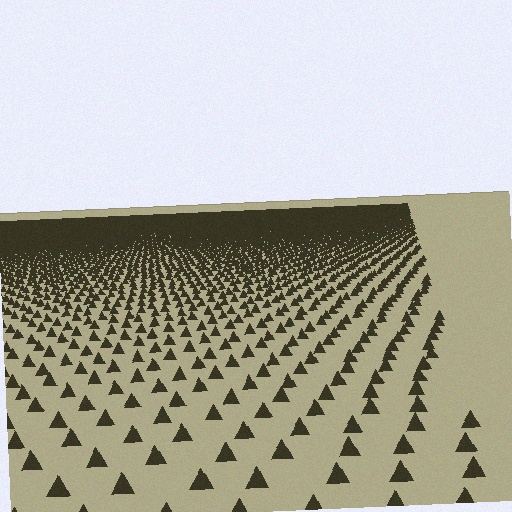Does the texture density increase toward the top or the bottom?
Density increases toward the top.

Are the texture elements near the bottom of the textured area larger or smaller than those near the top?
Larger. Near the bottom, elements are closer to the viewer and appear at a bigger on-screen size.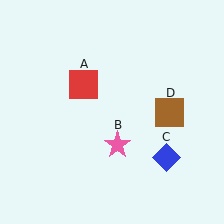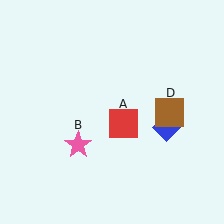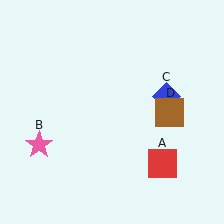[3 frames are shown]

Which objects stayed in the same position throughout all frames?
Brown square (object D) remained stationary.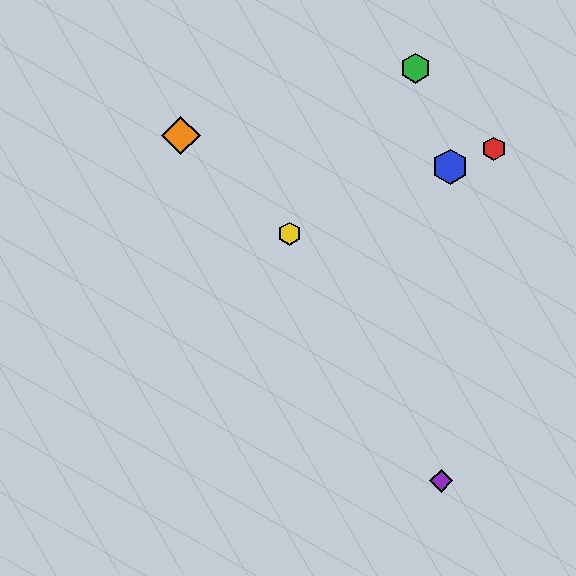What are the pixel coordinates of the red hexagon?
The red hexagon is at (494, 149).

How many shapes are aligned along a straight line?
3 shapes (the red hexagon, the blue hexagon, the yellow hexagon) are aligned along a straight line.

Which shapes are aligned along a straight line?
The red hexagon, the blue hexagon, the yellow hexagon are aligned along a straight line.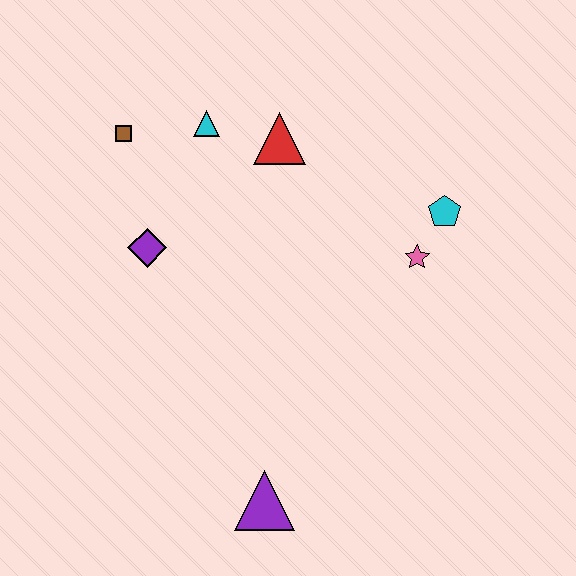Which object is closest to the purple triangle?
The purple diamond is closest to the purple triangle.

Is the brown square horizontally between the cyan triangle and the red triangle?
No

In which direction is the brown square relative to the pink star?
The brown square is to the left of the pink star.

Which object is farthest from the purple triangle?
The brown square is farthest from the purple triangle.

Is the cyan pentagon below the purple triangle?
No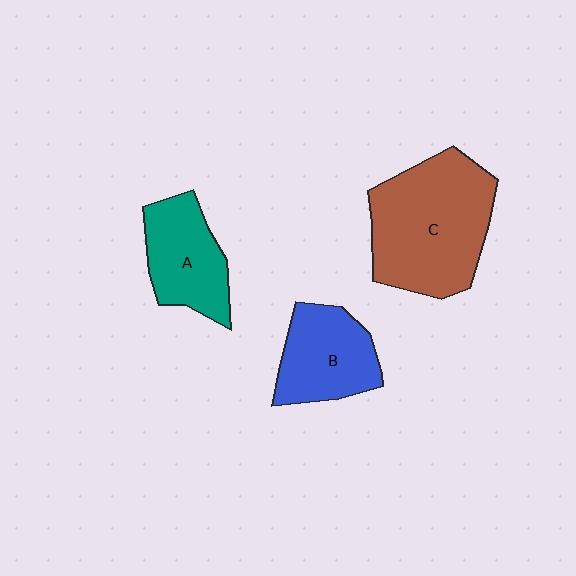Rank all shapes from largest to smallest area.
From largest to smallest: C (brown), B (blue), A (teal).